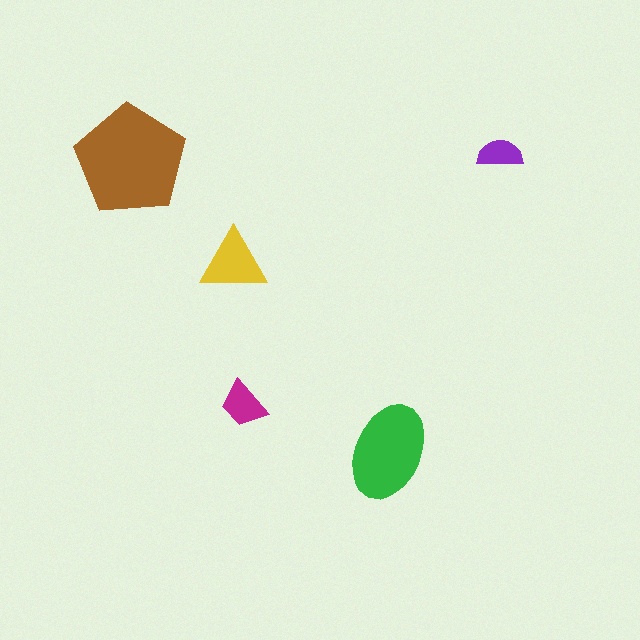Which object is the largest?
The brown pentagon.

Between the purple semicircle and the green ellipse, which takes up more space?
The green ellipse.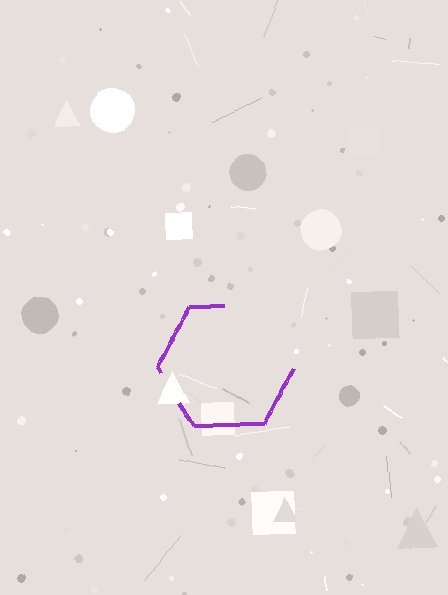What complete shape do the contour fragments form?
The contour fragments form a hexagon.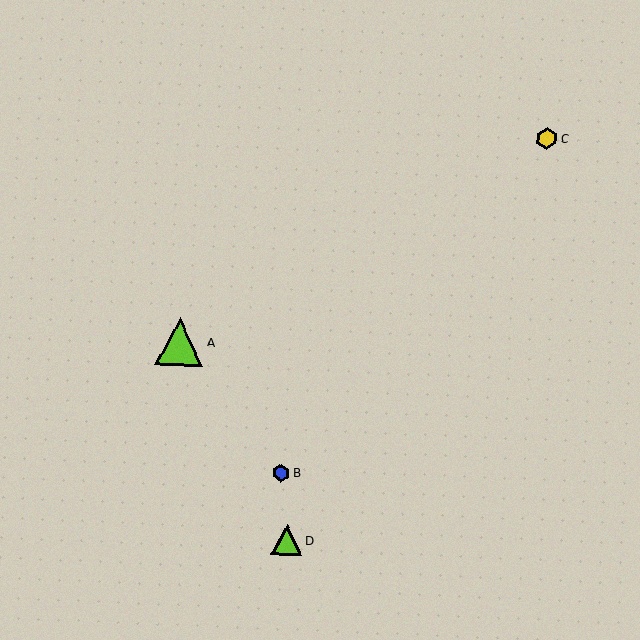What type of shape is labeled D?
Shape D is a lime triangle.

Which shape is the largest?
The lime triangle (labeled A) is the largest.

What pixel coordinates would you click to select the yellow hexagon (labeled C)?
Click at (547, 139) to select the yellow hexagon C.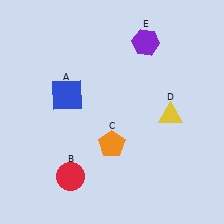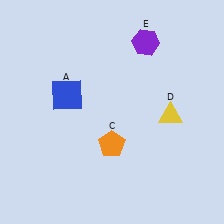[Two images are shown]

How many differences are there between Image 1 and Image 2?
There is 1 difference between the two images.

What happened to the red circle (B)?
The red circle (B) was removed in Image 2. It was in the bottom-left area of Image 1.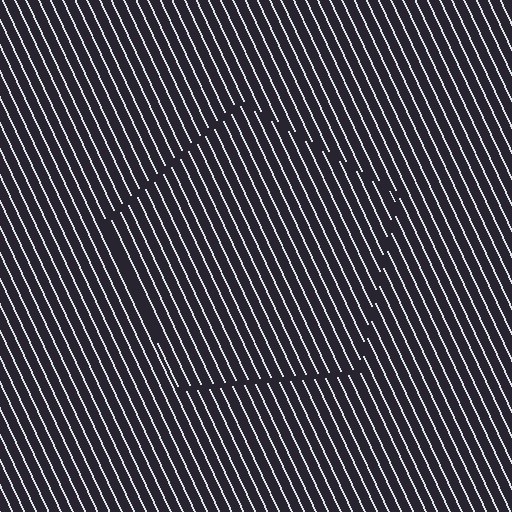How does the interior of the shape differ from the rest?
The interior of the shape contains the same grating, shifted by half a period — the contour is defined by the phase discontinuity where line-ends from the inner and outer gratings abut.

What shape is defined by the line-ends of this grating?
An illusory pentagon. The interior of the shape contains the same grating, shifted by half a period — the contour is defined by the phase discontinuity where line-ends from the inner and outer gratings abut.